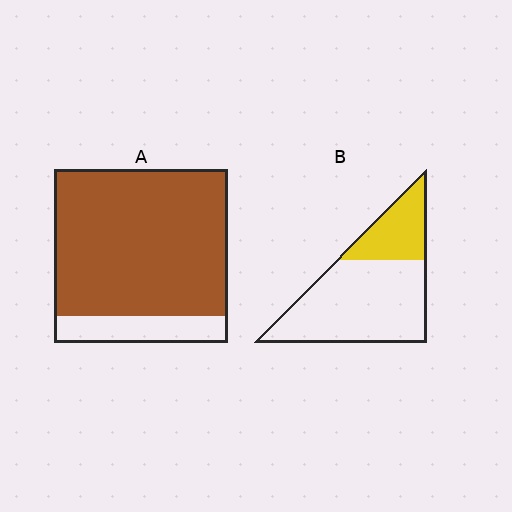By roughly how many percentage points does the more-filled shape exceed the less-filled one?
By roughly 55 percentage points (A over B).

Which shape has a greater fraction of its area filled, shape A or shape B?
Shape A.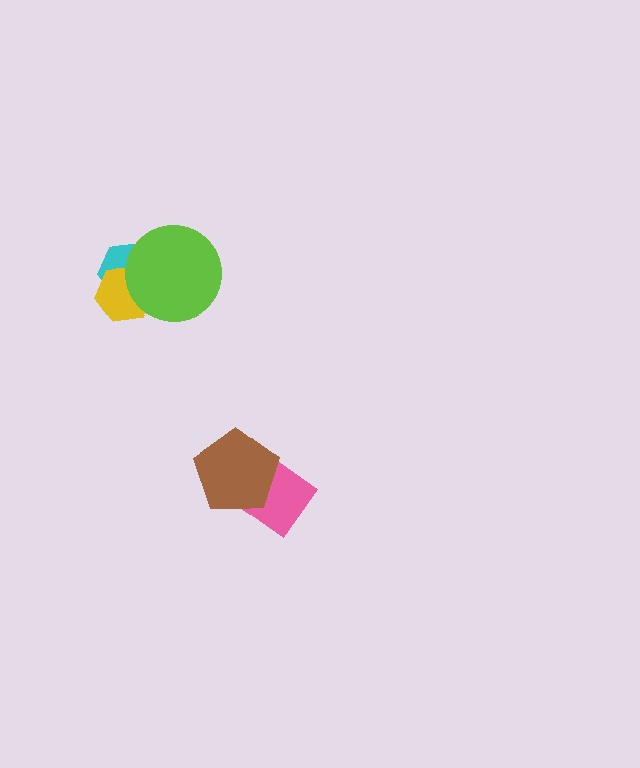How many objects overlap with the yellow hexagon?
2 objects overlap with the yellow hexagon.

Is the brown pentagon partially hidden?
No, no other shape covers it.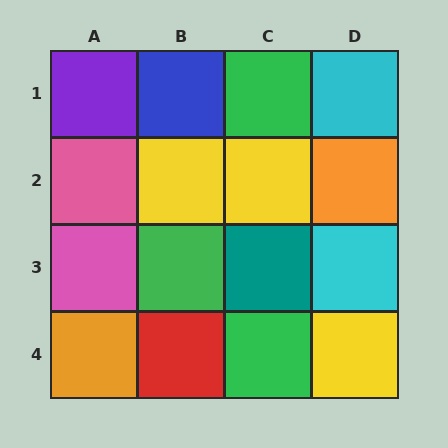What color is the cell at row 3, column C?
Teal.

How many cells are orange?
2 cells are orange.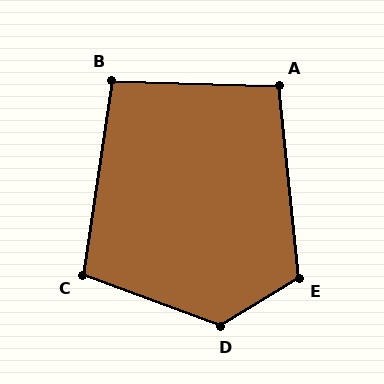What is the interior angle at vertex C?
Approximately 102 degrees (obtuse).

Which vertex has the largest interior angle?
D, at approximately 128 degrees.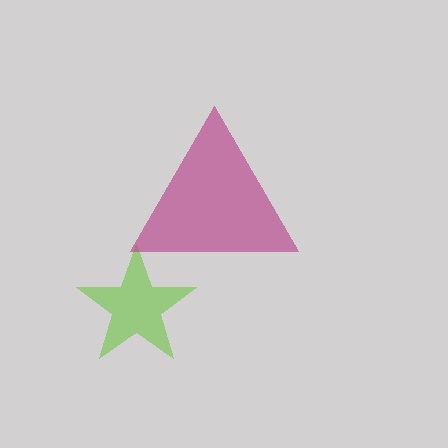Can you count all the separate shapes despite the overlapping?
Yes, there are 2 separate shapes.